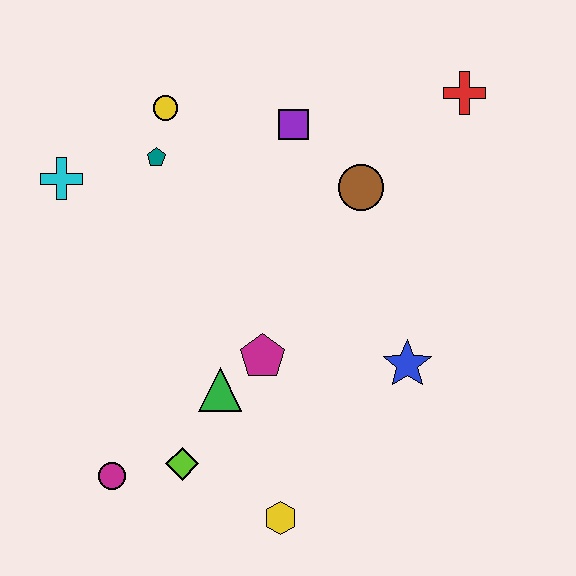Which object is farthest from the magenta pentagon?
The red cross is farthest from the magenta pentagon.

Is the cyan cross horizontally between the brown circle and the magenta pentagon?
No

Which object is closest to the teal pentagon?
The yellow circle is closest to the teal pentagon.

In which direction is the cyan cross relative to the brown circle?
The cyan cross is to the left of the brown circle.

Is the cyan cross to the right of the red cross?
No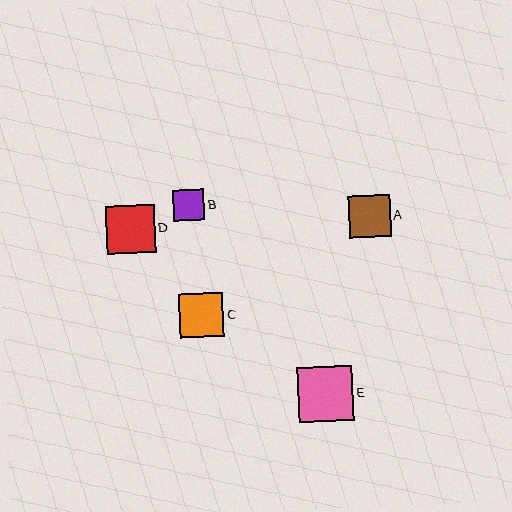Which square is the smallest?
Square B is the smallest with a size of approximately 31 pixels.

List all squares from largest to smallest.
From largest to smallest: E, D, C, A, B.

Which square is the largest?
Square E is the largest with a size of approximately 55 pixels.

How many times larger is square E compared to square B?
Square E is approximately 1.8 times the size of square B.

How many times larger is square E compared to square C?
Square E is approximately 1.2 times the size of square C.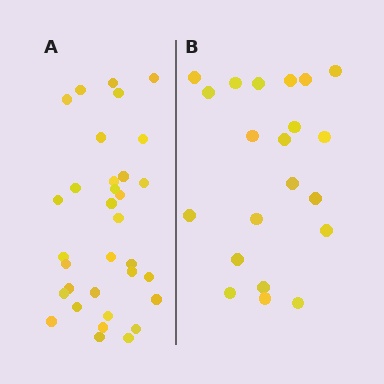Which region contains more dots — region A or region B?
Region A (the left region) has more dots.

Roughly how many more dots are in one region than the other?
Region A has roughly 12 or so more dots than region B.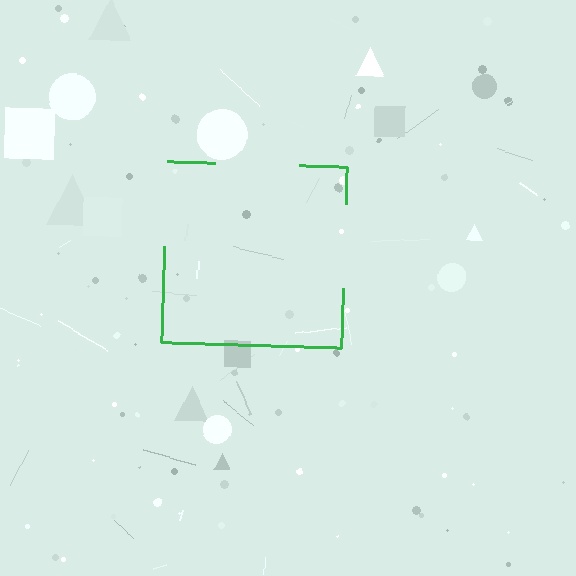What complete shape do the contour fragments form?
The contour fragments form a square.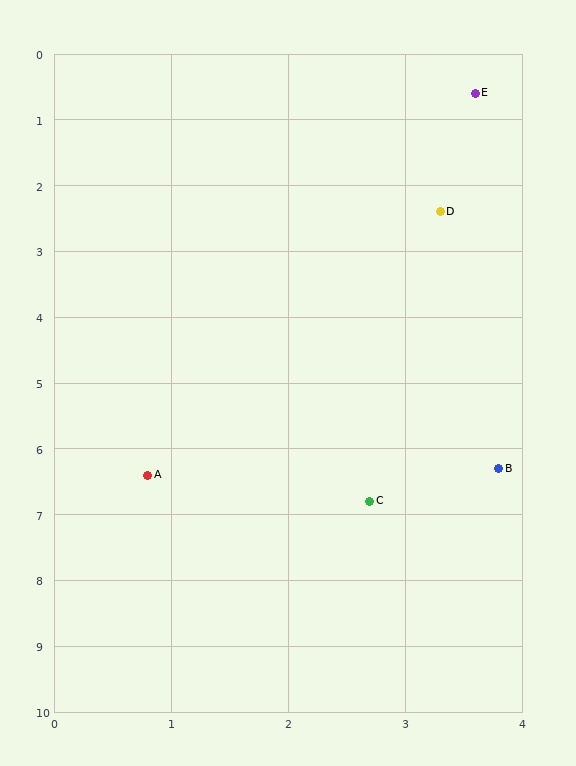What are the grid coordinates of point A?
Point A is at approximately (0.8, 6.4).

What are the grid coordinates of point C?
Point C is at approximately (2.7, 6.8).